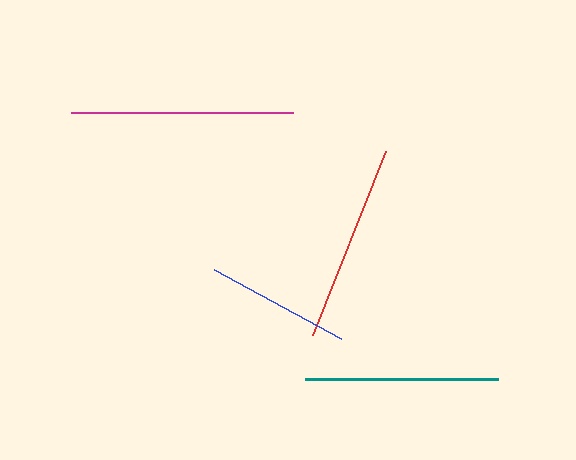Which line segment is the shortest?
The blue line is the shortest at approximately 144 pixels.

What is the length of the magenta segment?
The magenta segment is approximately 222 pixels long.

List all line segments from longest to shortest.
From longest to shortest: magenta, red, teal, blue.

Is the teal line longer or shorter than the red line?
The red line is longer than the teal line.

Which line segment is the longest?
The magenta line is the longest at approximately 222 pixels.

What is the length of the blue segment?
The blue segment is approximately 144 pixels long.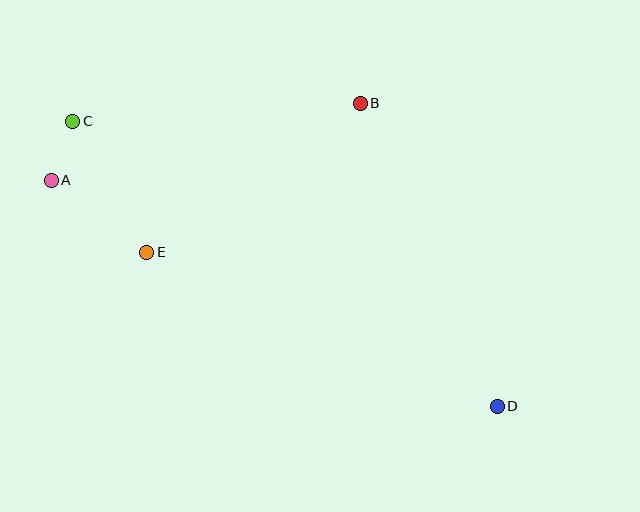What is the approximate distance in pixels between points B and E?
The distance between B and E is approximately 260 pixels.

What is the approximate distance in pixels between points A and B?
The distance between A and B is approximately 318 pixels.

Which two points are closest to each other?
Points A and C are closest to each other.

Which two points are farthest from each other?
Points C and D are farthest from each other.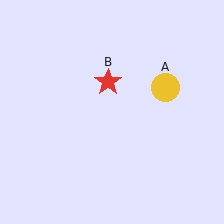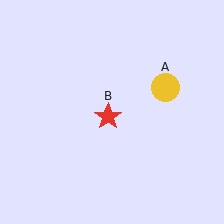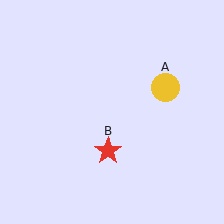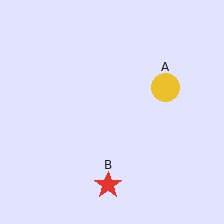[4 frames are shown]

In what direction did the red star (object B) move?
The red star (object B) moved down.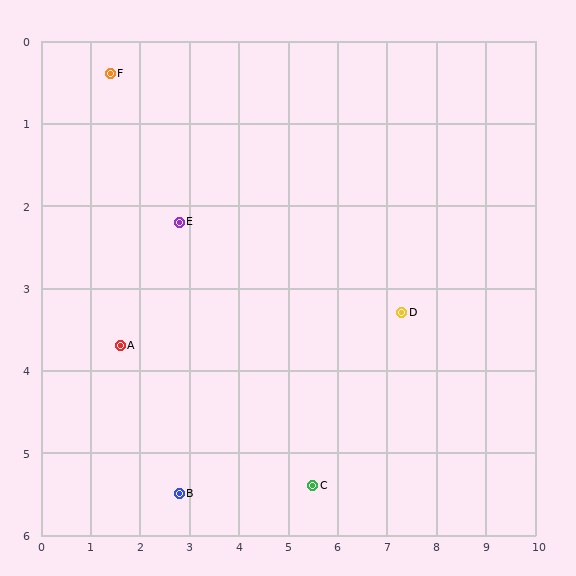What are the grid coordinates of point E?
Point E is at approximately (2.8, 2.2).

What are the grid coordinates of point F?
Point F is at approximately (1.4, 0.4).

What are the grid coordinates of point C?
Point C is at approximately (5.5, 5.4).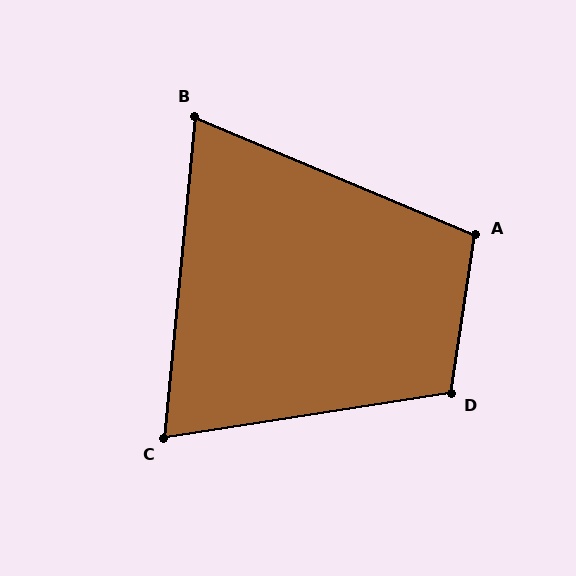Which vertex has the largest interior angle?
D, at approximately 107 degrees.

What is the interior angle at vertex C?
Approximately 76 degrees (acute).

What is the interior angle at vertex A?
Approximately 104 degrees (obtuse).